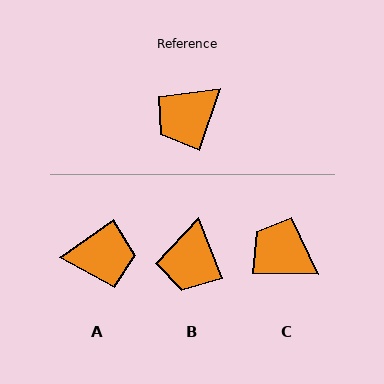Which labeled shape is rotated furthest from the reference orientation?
A, about 144 degrees away.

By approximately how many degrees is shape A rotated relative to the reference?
Approximately 144 degrees counter-clockwise.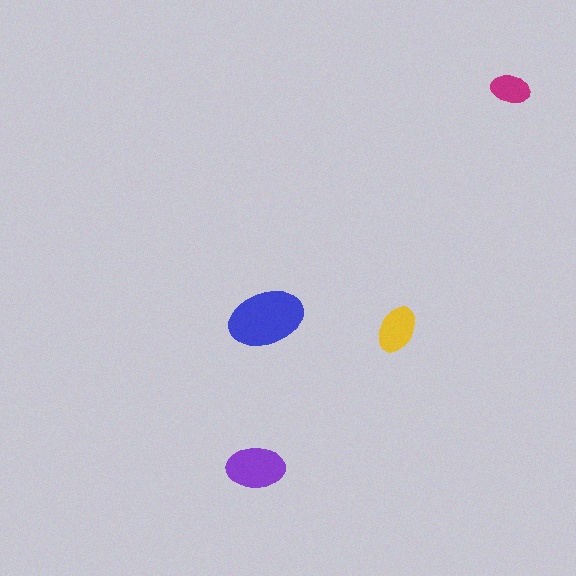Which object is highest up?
The magenta ellipse is topmost.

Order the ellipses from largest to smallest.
the blue one, the purple one, the yellow one, the magenta one.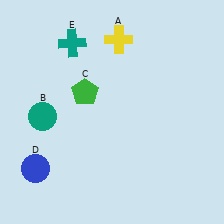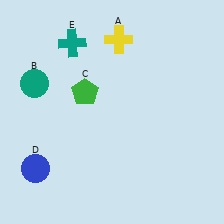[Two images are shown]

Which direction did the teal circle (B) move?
The teal circle (B) moved up.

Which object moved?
The teal circle (B) moved up.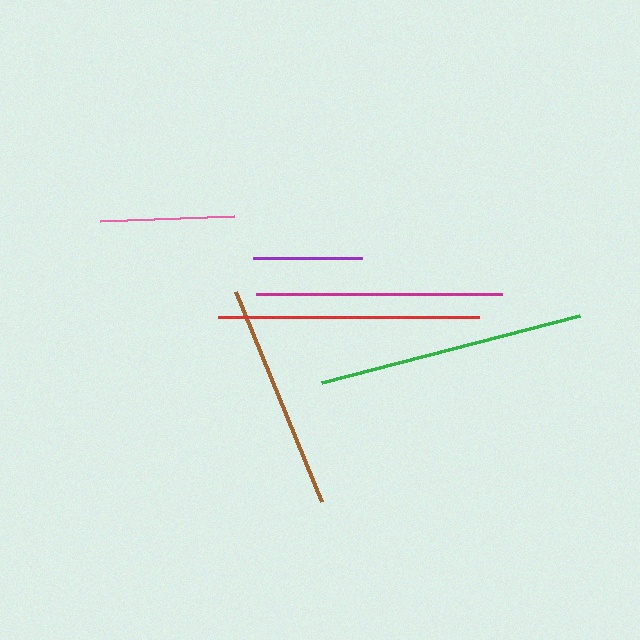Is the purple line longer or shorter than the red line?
The red line is longer than the purple line.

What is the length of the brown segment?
The brown segment is approximately 227 pixels long.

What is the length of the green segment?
The green segment is approximately 266 pixels long.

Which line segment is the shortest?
The purple line is the shortest at approximately 109 pixels.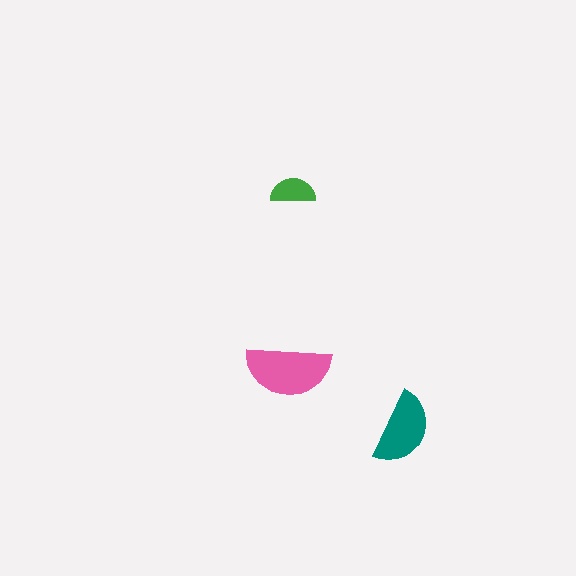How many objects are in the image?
There are 3 objects in the image.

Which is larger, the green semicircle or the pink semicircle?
The pink one.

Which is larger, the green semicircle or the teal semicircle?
The teal one.